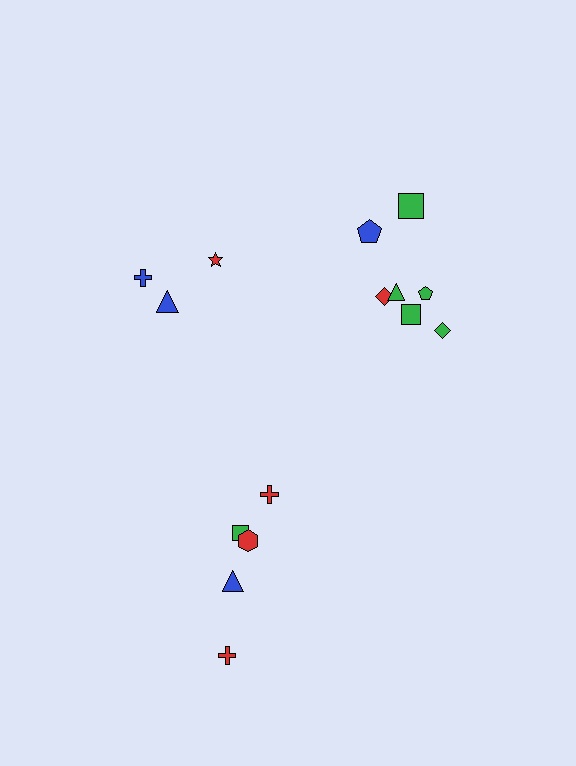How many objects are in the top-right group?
There are 7 objects.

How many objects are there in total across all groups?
There are 15 objects.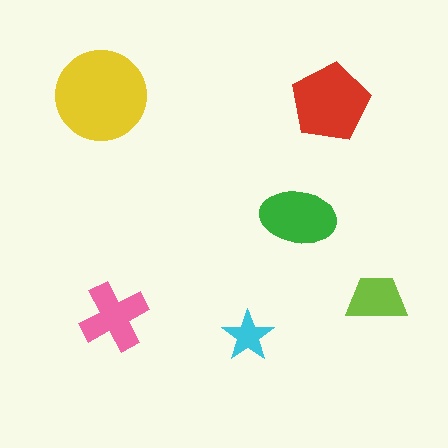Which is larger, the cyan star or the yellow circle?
The yellow circle.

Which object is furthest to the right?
The lime trapezoid is rightmost.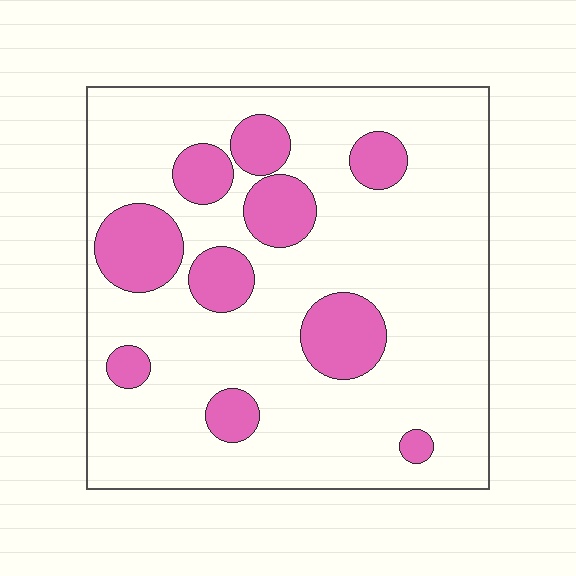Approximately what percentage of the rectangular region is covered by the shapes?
Approximately 20%.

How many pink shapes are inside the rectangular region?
10.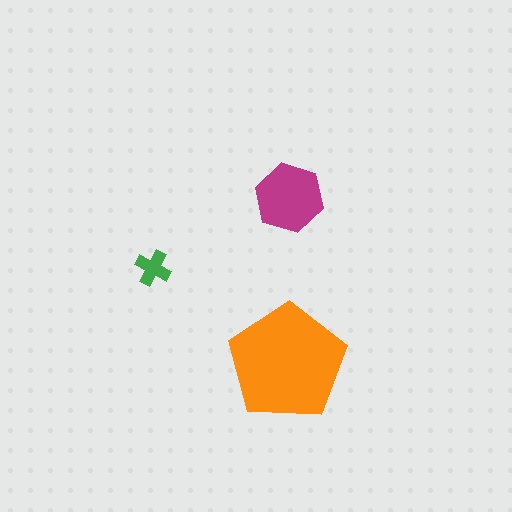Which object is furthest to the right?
The magenta hexagon is rightmost.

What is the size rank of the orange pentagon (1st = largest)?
1st.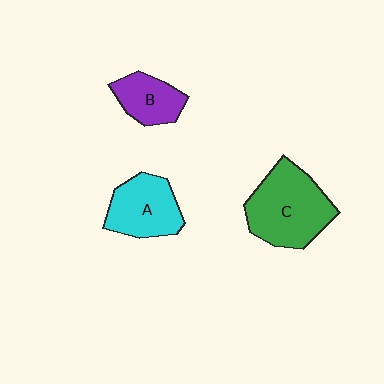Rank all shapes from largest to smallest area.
From largest to smallest: C (green), A (cyan), B (purple).